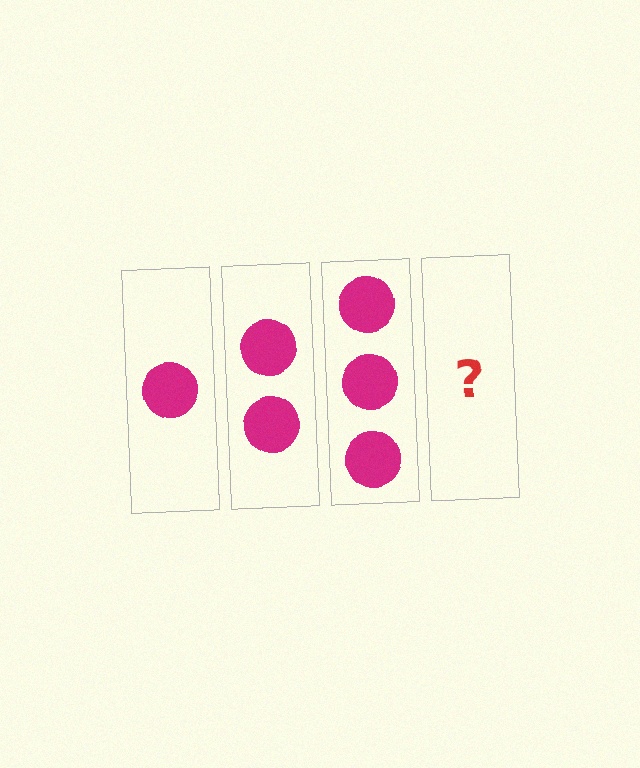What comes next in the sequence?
The next element should be 4 circles.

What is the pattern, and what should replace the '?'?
The pattern is that each step adds one more circle. The '?' should be 4 circles.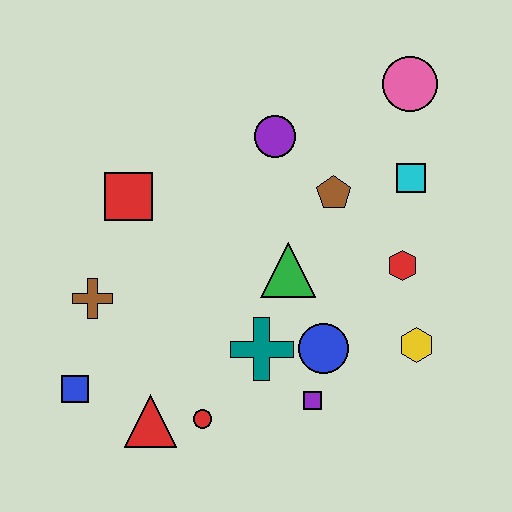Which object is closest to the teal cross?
The blue circle is closest to the teal cross.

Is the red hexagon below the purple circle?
Yes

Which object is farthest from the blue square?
The pink circle is farthest from the blue square.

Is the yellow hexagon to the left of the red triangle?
No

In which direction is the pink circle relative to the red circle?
The pink circle is above the red circle.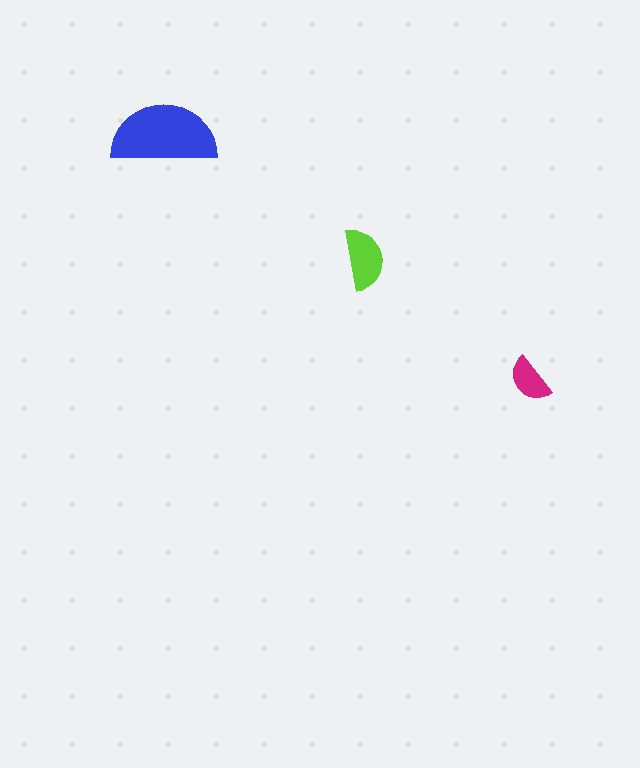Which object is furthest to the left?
The blue semicircle is leftmost.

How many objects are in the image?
There are 3 objects in the image.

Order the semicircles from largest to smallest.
the blue one, the lime one, the magenta one.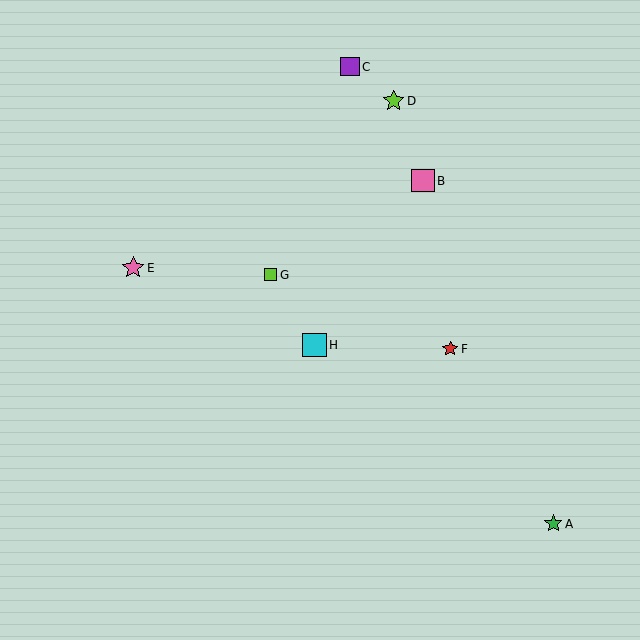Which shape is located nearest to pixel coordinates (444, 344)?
The red star (labeled F) at (450, 349) is nearest to that location.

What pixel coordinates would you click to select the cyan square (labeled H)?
Click at (315, 345) to select the cyan square H.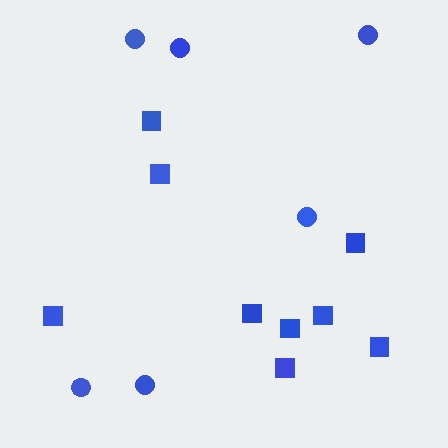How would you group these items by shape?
There are 2 groups: one group of circles (6) and one group of squares (9).